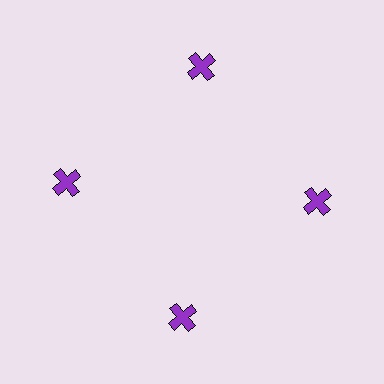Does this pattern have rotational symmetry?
Yes, this pattern has 4-fold rotational symmetry. It looks the same after rotating 90 degrees around the center.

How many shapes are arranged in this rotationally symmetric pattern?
There are 4 shapes, arranged in 4 groups of 1.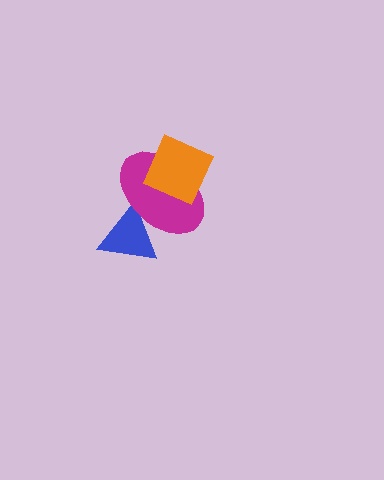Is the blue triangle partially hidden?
Yes, it is partially covered by another shape.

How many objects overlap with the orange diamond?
1 object overlaps with the orange diamond.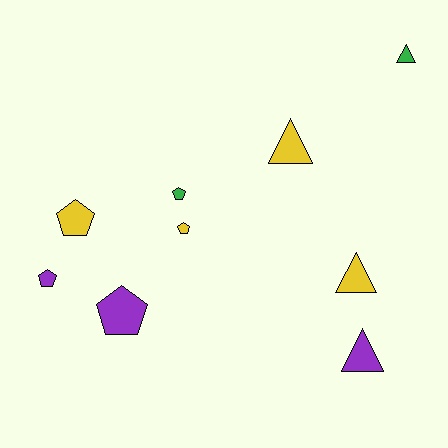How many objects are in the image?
There are 9 objects.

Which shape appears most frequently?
Pentagon, with 5 objects.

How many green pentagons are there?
There is 1 green pentagon.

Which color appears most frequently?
Yellow, with 4 objects.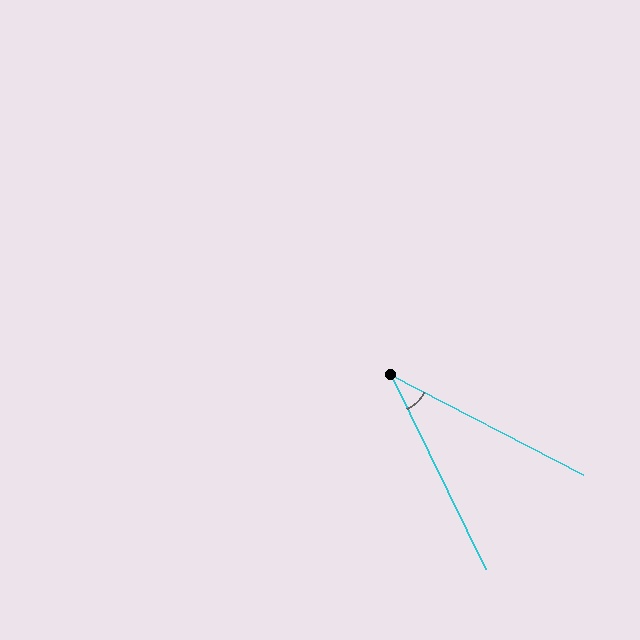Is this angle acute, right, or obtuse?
It is acute.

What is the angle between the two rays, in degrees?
Approximately 36 degrees.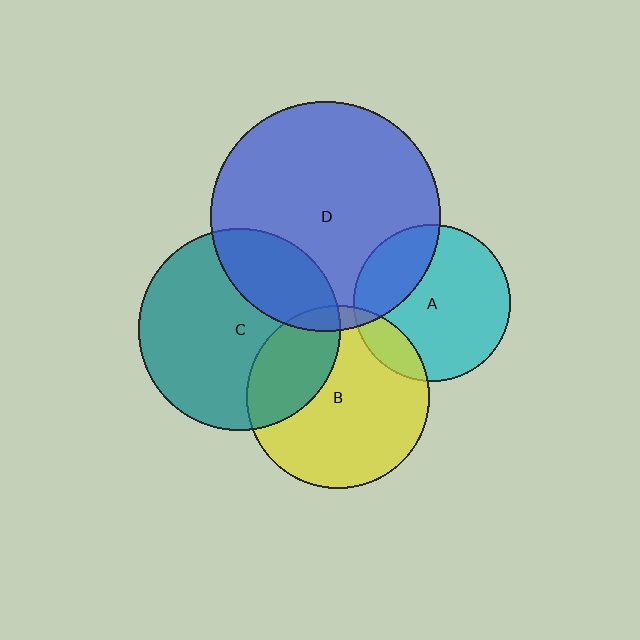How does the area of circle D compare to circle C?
Approximately 1.3 times.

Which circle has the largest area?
Circle D (blue).